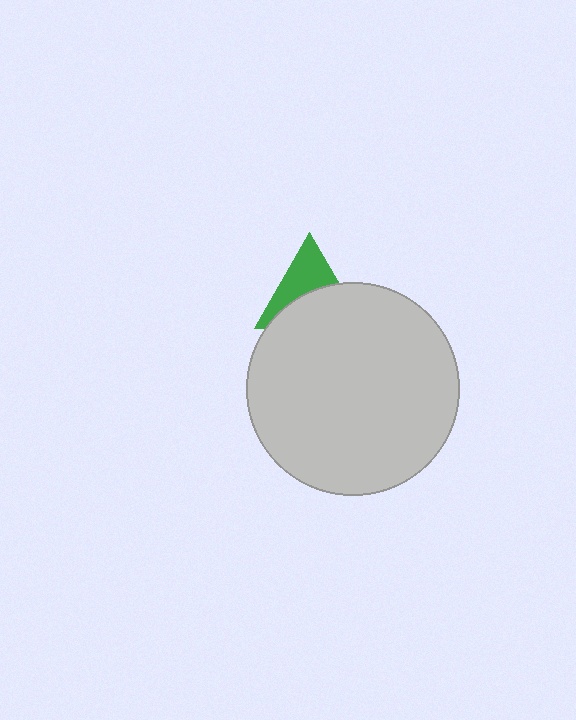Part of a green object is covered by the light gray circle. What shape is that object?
It is a triangle.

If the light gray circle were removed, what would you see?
You would see the complete green triangle.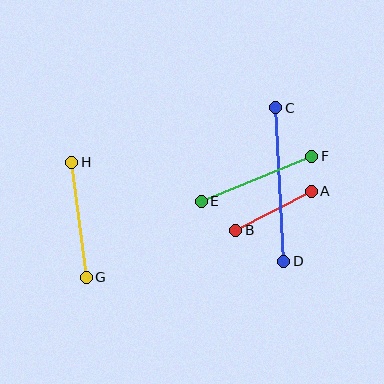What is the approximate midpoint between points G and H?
The midpoint is at approximately (79, 220) pixels.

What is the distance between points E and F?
The distance is approximately 120 pixels.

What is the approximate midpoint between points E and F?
The midpoint is at approximately (257, 179) pixels.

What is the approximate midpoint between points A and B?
The midpoint is at approximately (274, 211) pixels.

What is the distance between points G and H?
The distance is approximately 116 pixels.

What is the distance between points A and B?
The distance is approximately 85 pixels.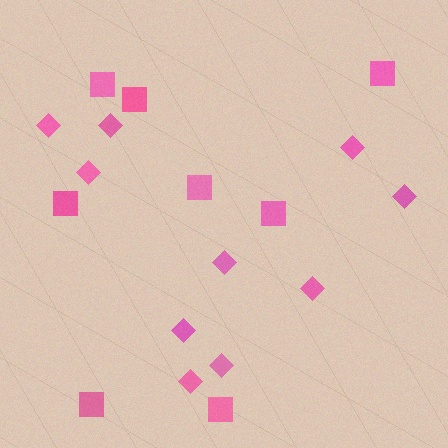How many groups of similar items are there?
There are 2 groups: one group of diamonds (10) and one group of squares (8).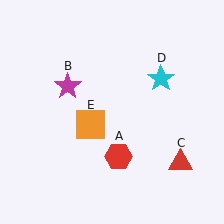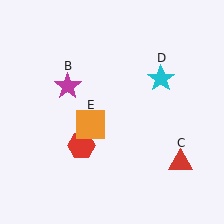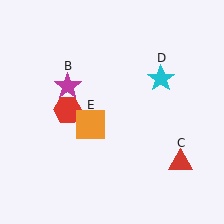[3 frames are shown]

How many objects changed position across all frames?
1 object changed position: red hexagon (object A).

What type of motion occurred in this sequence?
The red hexagon (object A) rotated clockwise around the center of the scene.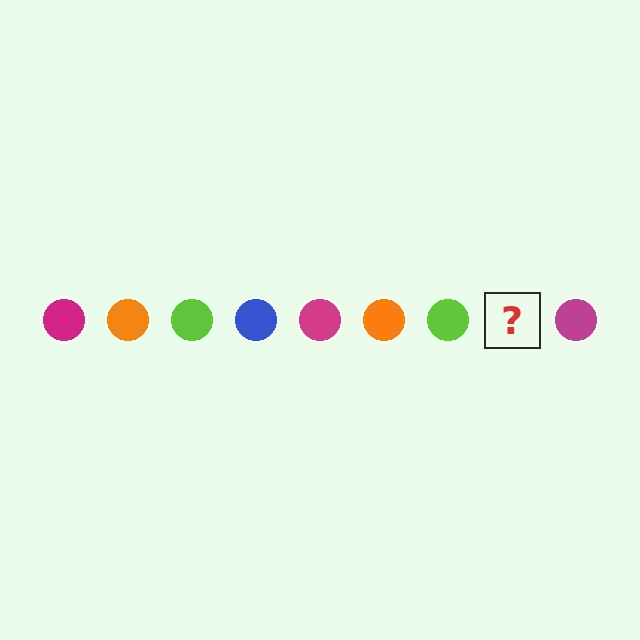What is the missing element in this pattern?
The missing element is a blue circle.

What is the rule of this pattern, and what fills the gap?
The rule is that the pattern cycles through magenta, orange, lime, blue circles. The gap should be filled with a blue circle.